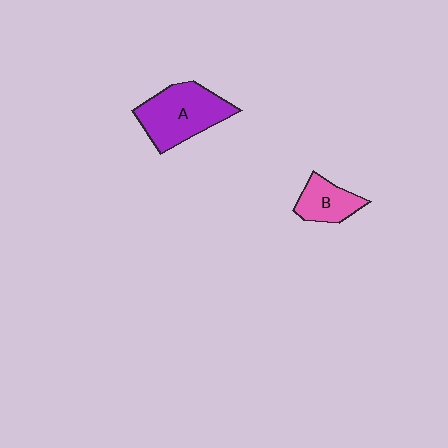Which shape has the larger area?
Shape A (purple).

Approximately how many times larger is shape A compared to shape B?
Approximately 1.9 times.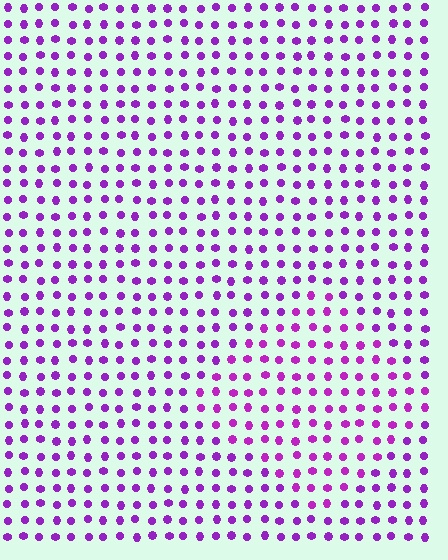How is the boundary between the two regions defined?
The boundary is defined purely by a slight shift in hue (about 16 degrees). Spacing, size, and orientation are identical on both sides.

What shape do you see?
I see a diamond.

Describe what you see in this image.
The image is filled with small purple elements in a uniform arrangement. A diamond-shaped region is visible where the elements are tinted to a slightly different hue, forming a subtle color boundary.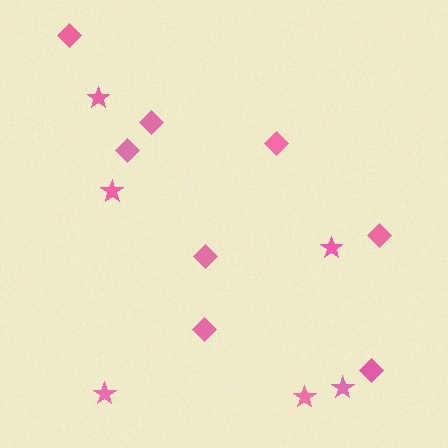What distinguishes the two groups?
There are 2 groups: one group of diamonds (8) and one group of stars (6).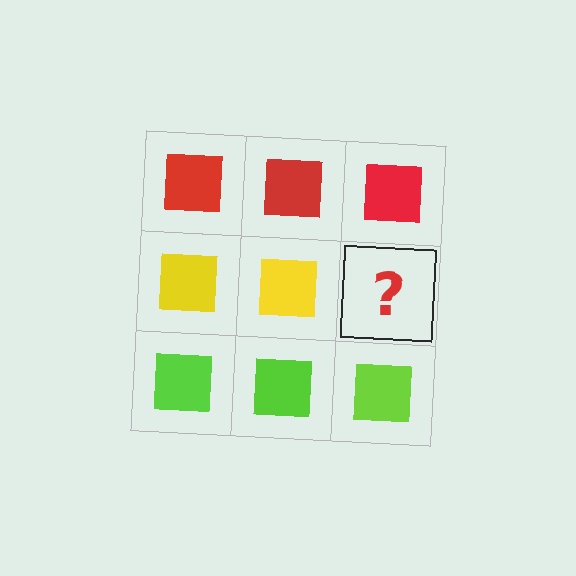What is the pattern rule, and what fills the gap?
The rule is that each row has a consistent color. The gap should be filled with a yellow square.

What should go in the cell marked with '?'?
The missing cell should contain a yellow square.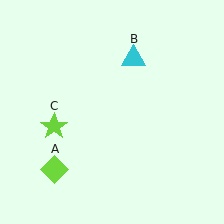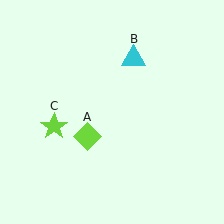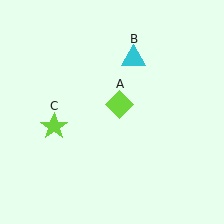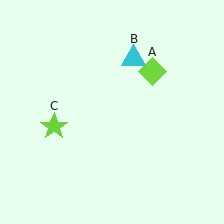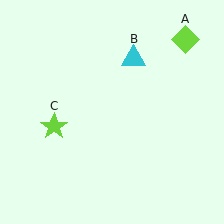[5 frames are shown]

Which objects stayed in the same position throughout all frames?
Cyan triangle (object B) and lime star (object C) remained stationary.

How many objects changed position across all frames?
1 object changed position: lime diamond (object A).